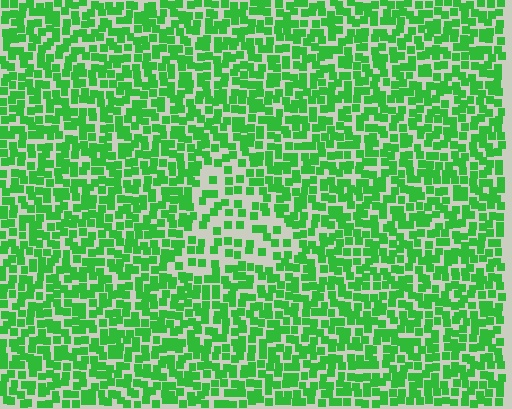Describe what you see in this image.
The image contains small green elements arranged at two different densities. A triangle-shaped region is visible where the elements are less densely packed than the surrounding area.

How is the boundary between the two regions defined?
The boundary is defined by a change in element density (approximately 1.9x ratio). All elements are the same color, size, and shape.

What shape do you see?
I see a triangle.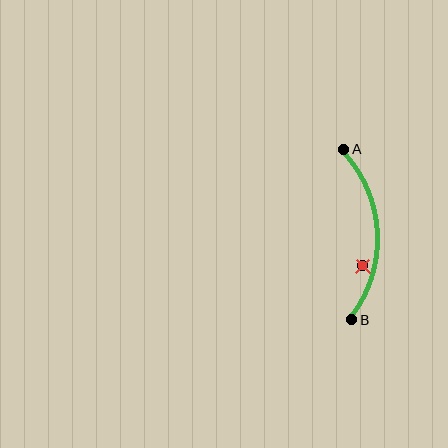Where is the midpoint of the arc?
The arc midpoint is the point on the curve farthest from the straight line joining A and B. It sits to the right of that line.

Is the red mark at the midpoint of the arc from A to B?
No — the red mark does not lie on the arc at all. It sits slightly inside the curve.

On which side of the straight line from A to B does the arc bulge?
The arc bulges to the right of the straight line connecting A and B.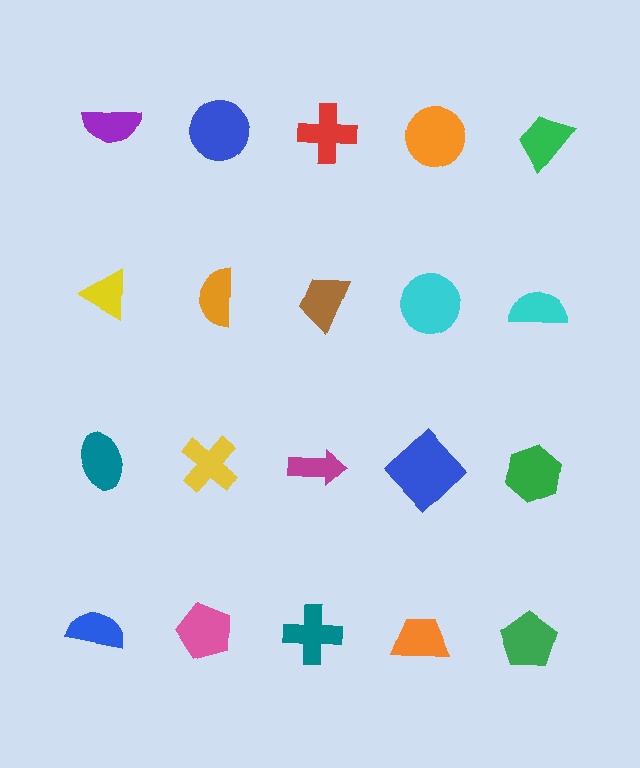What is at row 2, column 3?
A brown trapezoid.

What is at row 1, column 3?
A red cross.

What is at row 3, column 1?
A teal ellipse.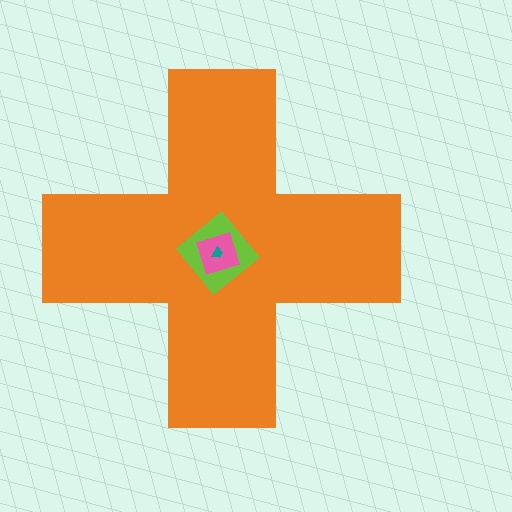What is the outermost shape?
The orange cross.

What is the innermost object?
The teal trapezoid.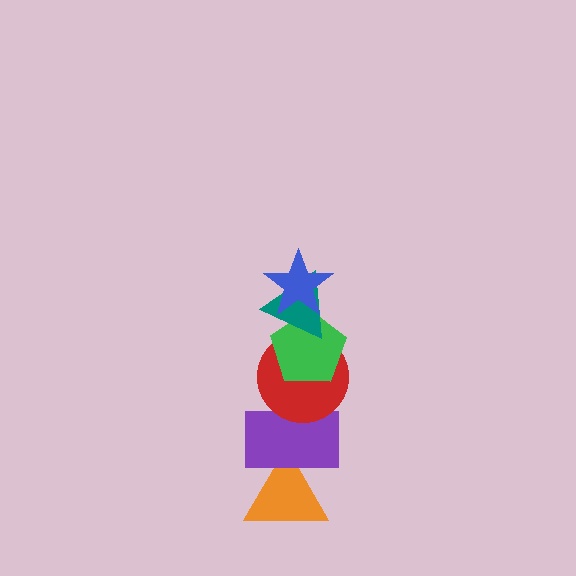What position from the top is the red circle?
The red circle is 4th from the top.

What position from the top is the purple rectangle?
The purple rectangle is 5th from the top.